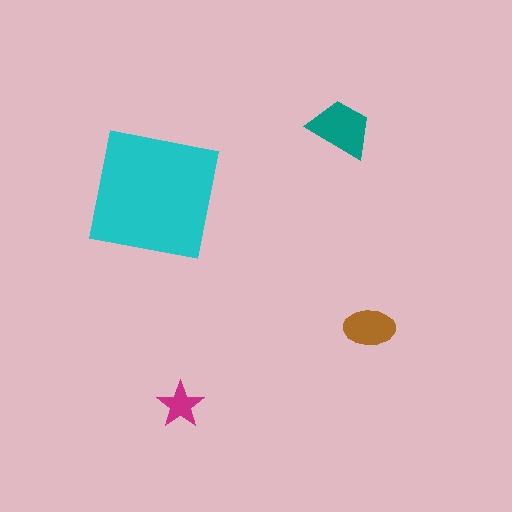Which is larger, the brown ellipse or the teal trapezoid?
The teal trapezoid.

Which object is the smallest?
The magenta star.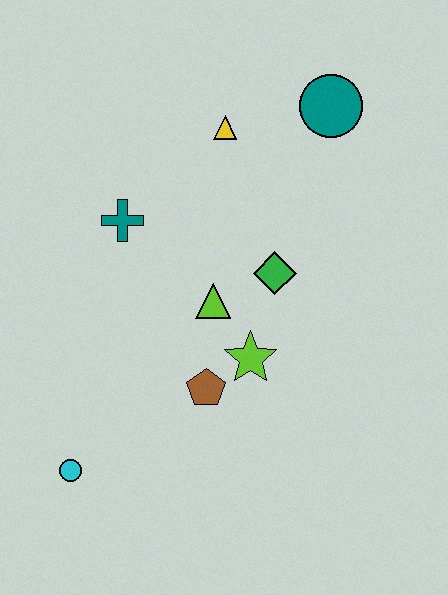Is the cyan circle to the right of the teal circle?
No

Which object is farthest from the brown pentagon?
The teal circle is farthest from the brown pentagon.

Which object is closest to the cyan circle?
The brown pentagon is closest to the cyan circle.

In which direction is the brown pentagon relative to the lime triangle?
The brown pentagon is below the lime triangle.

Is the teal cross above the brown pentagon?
Yes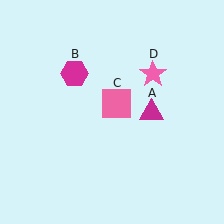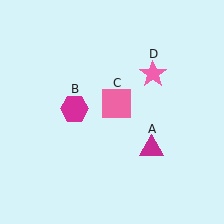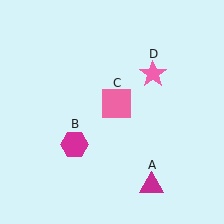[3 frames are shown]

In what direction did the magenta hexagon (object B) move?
The magenta hexagon (object B) moved down.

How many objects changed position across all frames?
2 objects changed position: magenta triangle (object A), magenta hexagon (object B).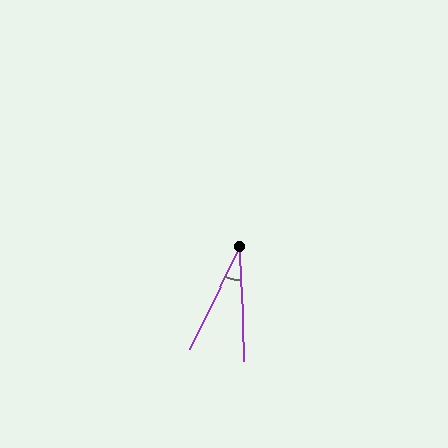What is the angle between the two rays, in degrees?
Approximately 28 degrees.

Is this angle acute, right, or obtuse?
It is acute.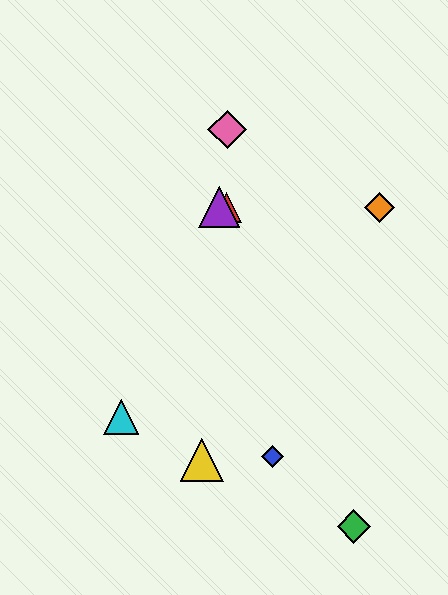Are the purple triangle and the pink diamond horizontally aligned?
No, the purple triangle is at y≈207 and the pink diamond is at y≈129.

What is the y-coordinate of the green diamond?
The green diamond is at y≈526.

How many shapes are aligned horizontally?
3 shapes (the red triangle, the purple triangle, the orange diamond) are aligned horizontally.